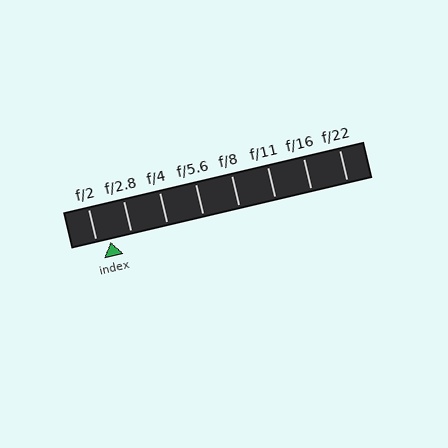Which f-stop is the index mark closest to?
The index mark is closest to f/2.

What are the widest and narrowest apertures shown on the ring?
The widest aperture shown is f/2 and the narrowest is f/22.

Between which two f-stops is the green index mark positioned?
The index mark is between f/2 and f/2.8.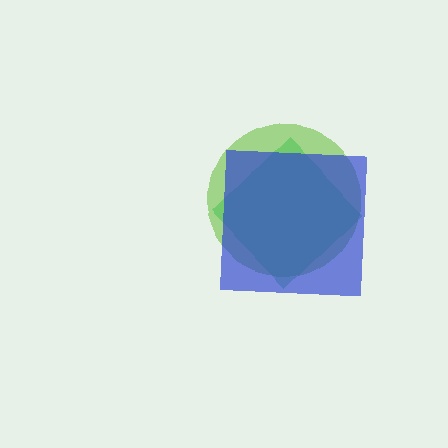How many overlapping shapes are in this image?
There are 3 overlapping shapes in the image.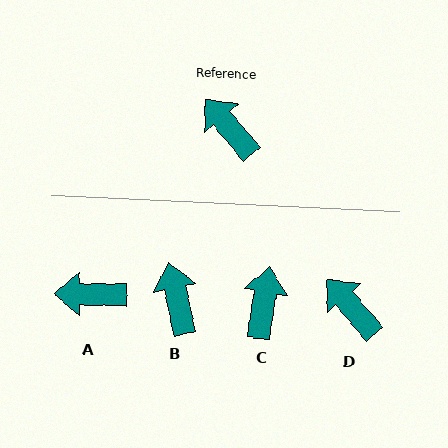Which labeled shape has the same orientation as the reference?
D.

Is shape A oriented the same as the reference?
No, it is off by about 49 degrees.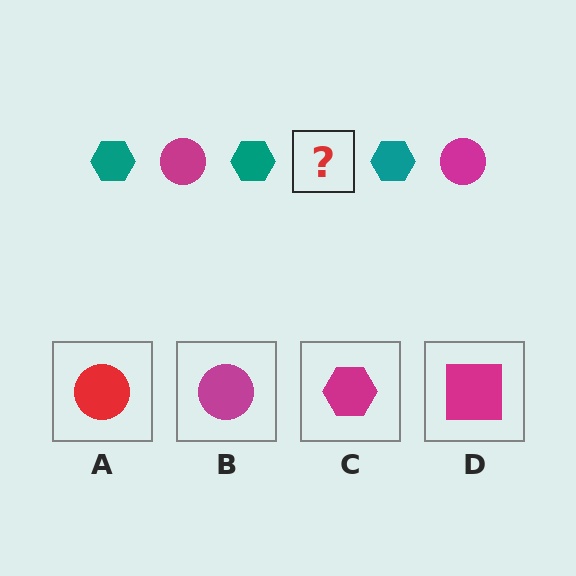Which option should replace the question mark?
Option B.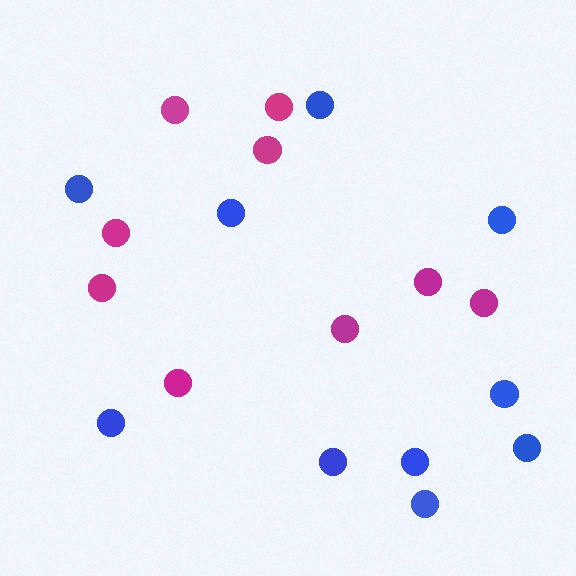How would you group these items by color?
There are 2 groups: one group of blue circles (10) and one group of magenta circles (9).